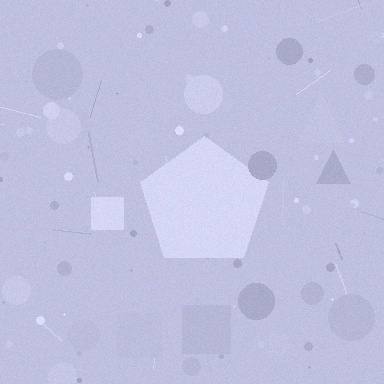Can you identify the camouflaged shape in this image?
The camouflaged shape is a pentagon.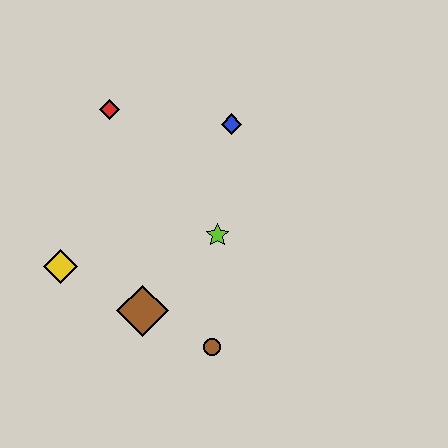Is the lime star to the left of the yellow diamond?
No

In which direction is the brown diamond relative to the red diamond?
The brown diamond is below the red diamond.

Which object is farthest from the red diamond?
The brown circle is farthest from the red diamond.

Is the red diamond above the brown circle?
Yes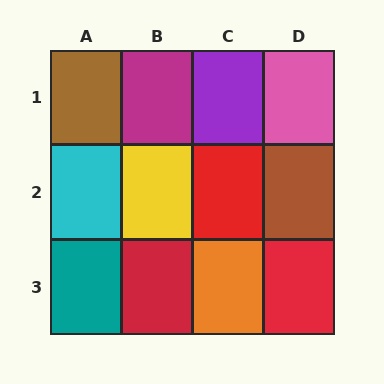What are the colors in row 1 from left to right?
Brown, magenta, purple, pink.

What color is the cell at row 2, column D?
Brown.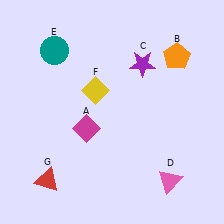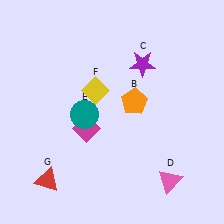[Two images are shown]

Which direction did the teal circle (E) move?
The teal circle (E) moved down.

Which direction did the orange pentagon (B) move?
The orange pentagon (B) moved down.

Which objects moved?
The objects that moved are: the orange pentagon (B), the teal circle (E).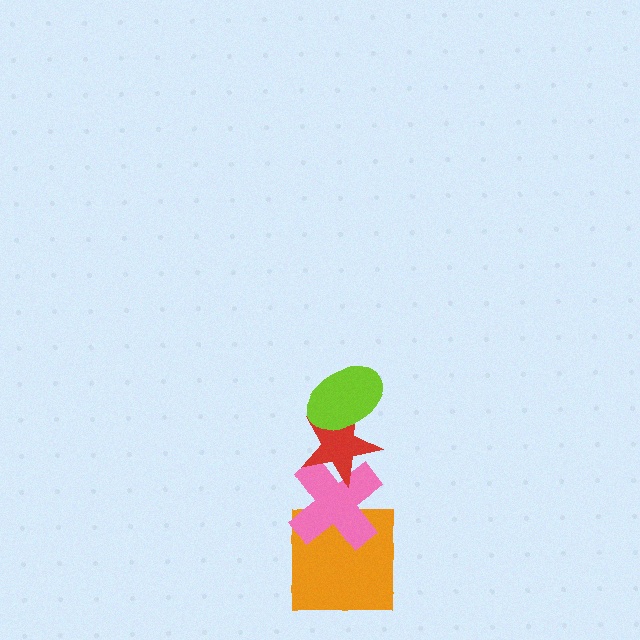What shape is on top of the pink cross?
The red star is on top of the pink cross.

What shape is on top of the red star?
The lime ellipse is on top of the red star.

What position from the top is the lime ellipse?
The lime ellipse is 1st from the top.